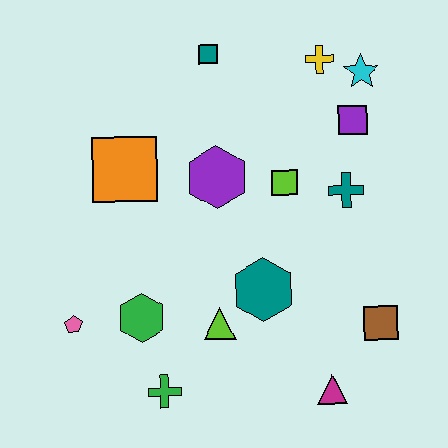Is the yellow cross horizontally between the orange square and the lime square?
No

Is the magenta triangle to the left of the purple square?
Yes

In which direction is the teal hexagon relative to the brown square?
The teal hexagon is to the left of the brown square.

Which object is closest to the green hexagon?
The pink pentagon is closest to the green hexagon.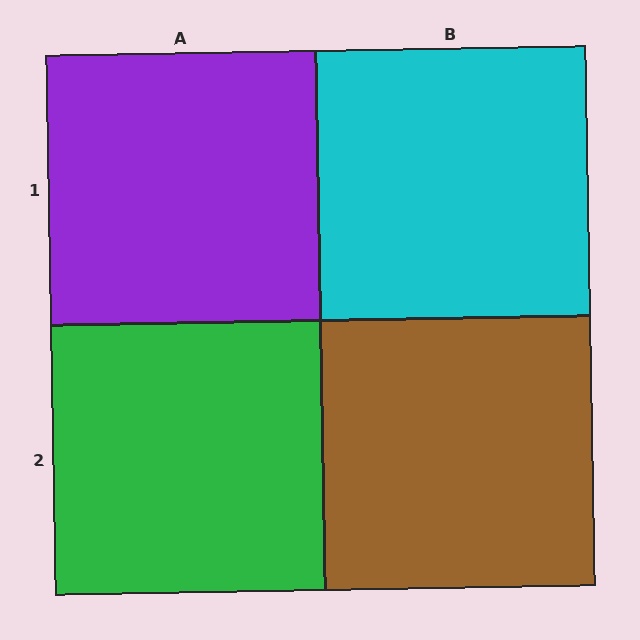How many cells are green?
1 cell is green.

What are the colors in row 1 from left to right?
Purple, cyan.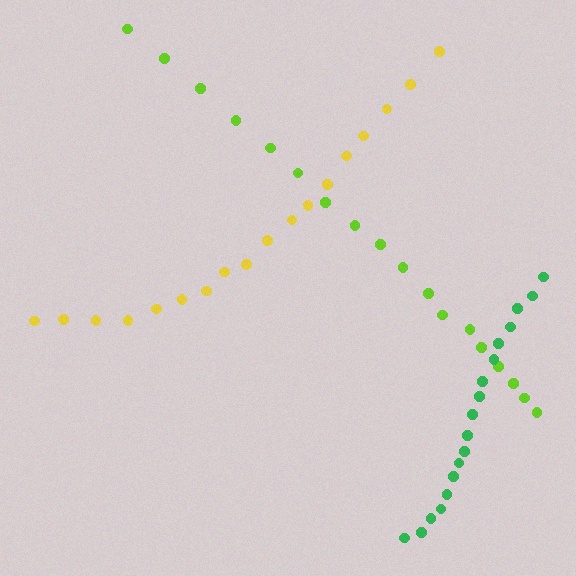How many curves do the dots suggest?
There are 3 distinct paths.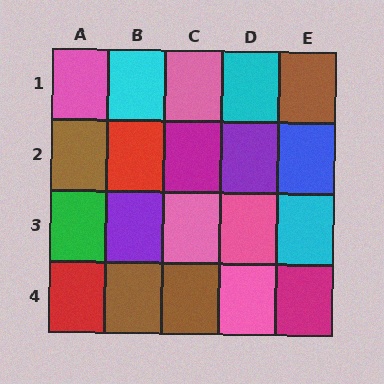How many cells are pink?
5 cells are pink.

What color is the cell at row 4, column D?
Pink.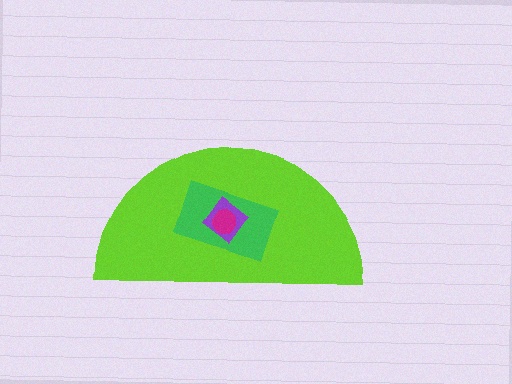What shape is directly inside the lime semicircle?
The green rectangle.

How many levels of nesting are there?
4.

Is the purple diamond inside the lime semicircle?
Yes.